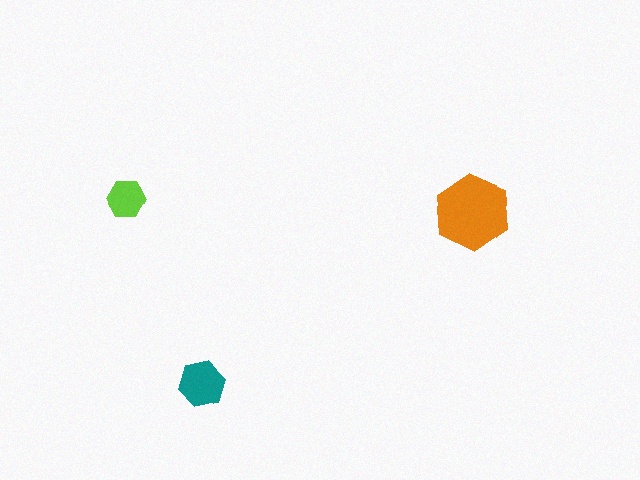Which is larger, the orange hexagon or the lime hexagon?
The orange one.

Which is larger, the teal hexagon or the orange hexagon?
The orange one.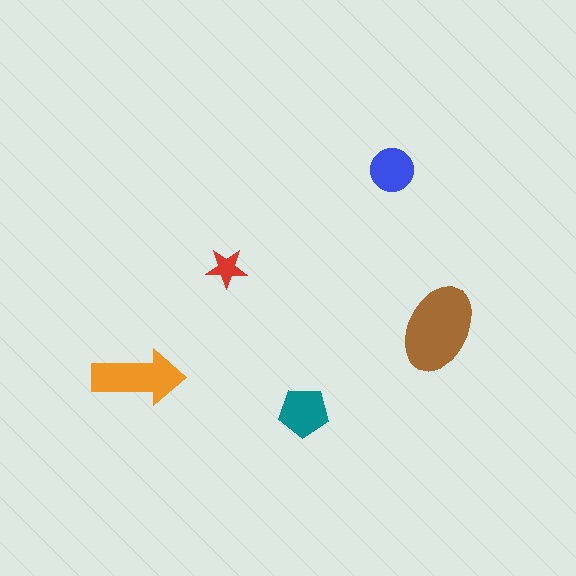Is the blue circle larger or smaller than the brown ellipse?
Smaller.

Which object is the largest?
The brown ellipse.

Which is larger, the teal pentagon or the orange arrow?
The orange arrow.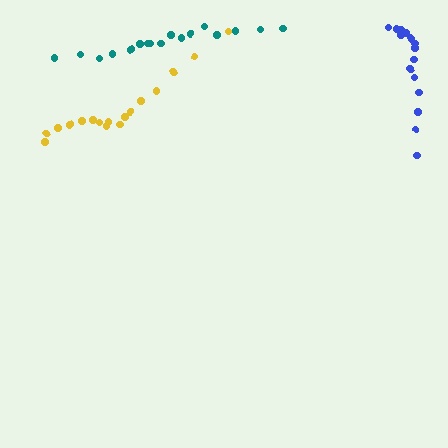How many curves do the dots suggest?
There are 3 distinct paths.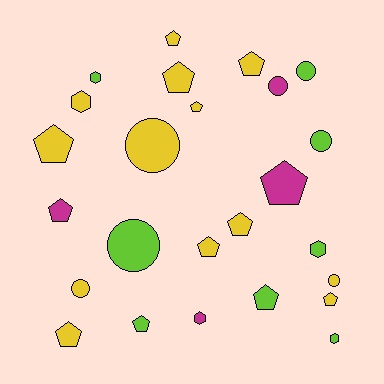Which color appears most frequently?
Yellow, with 13 objects.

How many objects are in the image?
There are 25 objects.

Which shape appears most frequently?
Pentagon, with 13 objects.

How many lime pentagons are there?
There are 2 lime pentagons.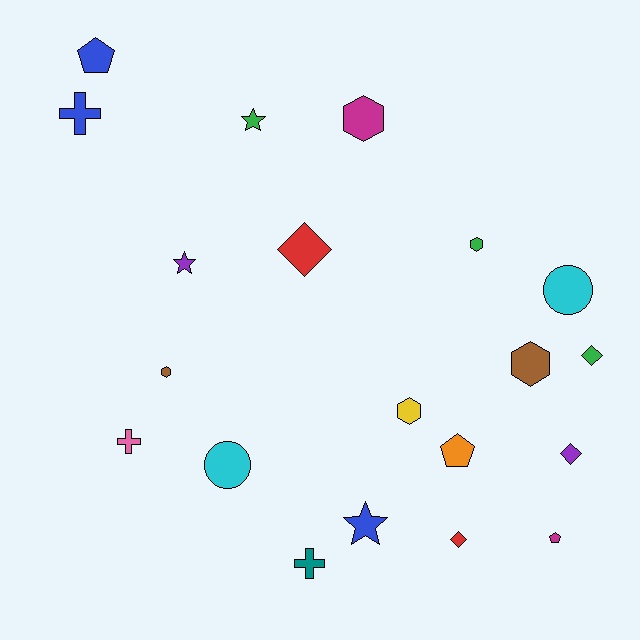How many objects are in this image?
There are 20 objects.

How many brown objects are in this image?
There are 2 brown objects.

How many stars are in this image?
There are 3 stars.